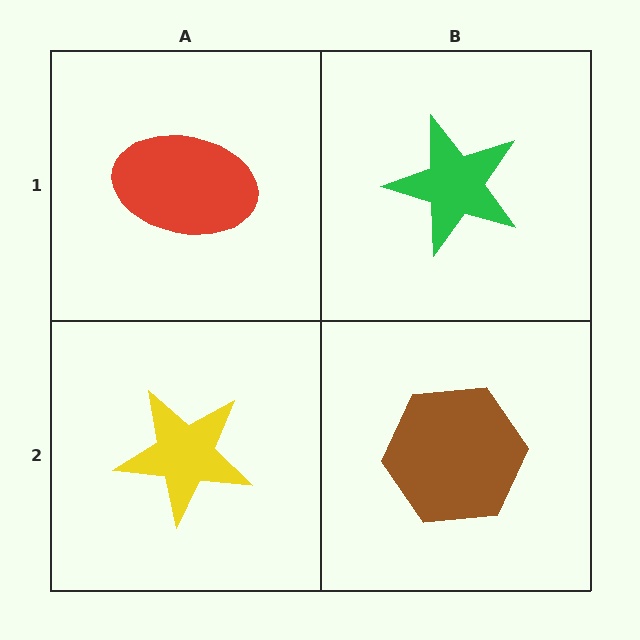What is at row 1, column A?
A red ellipse.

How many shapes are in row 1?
2 shapes.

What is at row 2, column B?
A brown hexagon.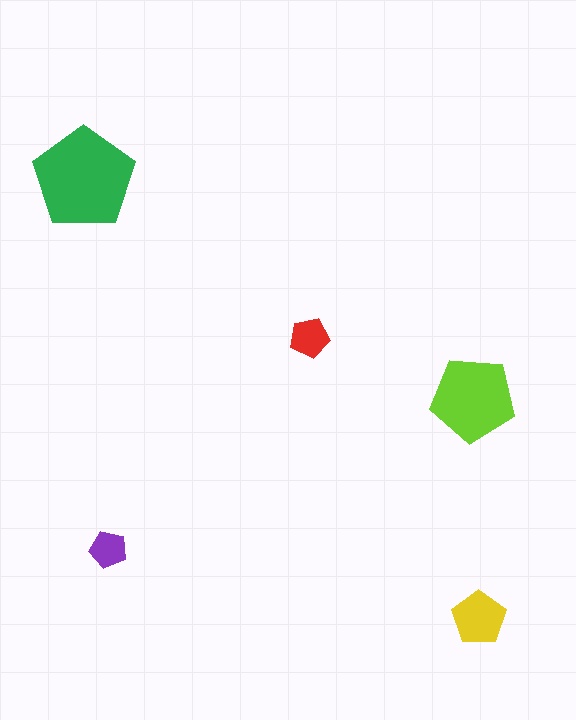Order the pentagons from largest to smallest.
the green one, the lime one, the yellow one, the red one, the purple one.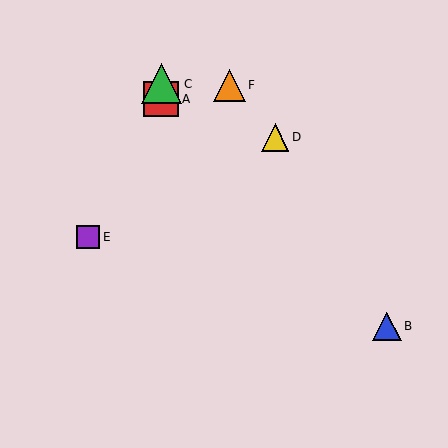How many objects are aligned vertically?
2 objects (A, C) are aligned vertically.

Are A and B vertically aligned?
No, A is at x≈161 and B is at x≈387.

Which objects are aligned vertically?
Objects A, C are aligned vertically.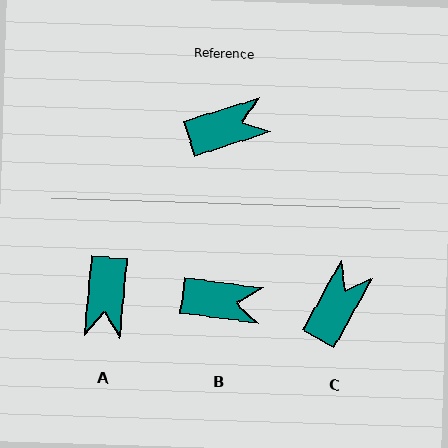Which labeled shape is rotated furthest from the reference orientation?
A, about 112 degrees away.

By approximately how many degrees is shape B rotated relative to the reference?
Approximately 26 degrees clockwise.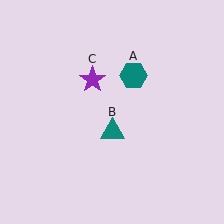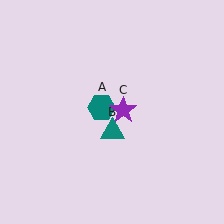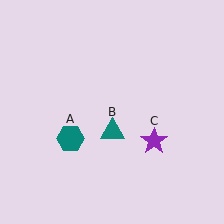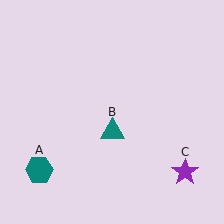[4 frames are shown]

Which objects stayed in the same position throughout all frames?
Teal triangle (object B) remained stationary.